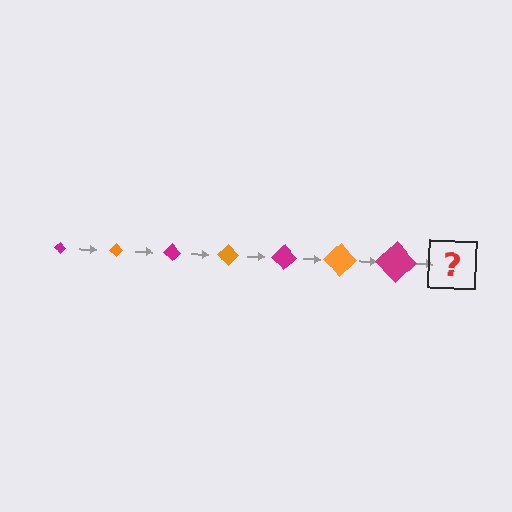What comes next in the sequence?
The next element should be an orange diamond, larger than the previous one.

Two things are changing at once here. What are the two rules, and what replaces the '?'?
The two rules are that the diamond grows larger each step and the color cycles through magenta and orange. The '?' should be an orange diamond, larger than the previous one.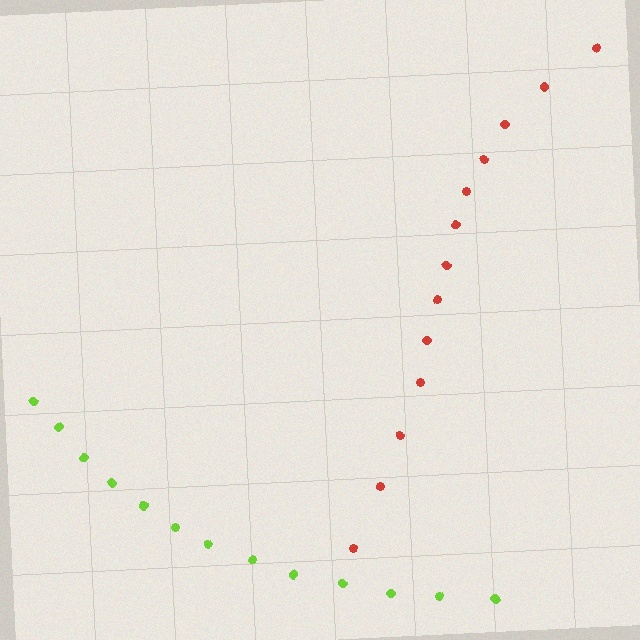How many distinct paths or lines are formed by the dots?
There are 2 distinct paths.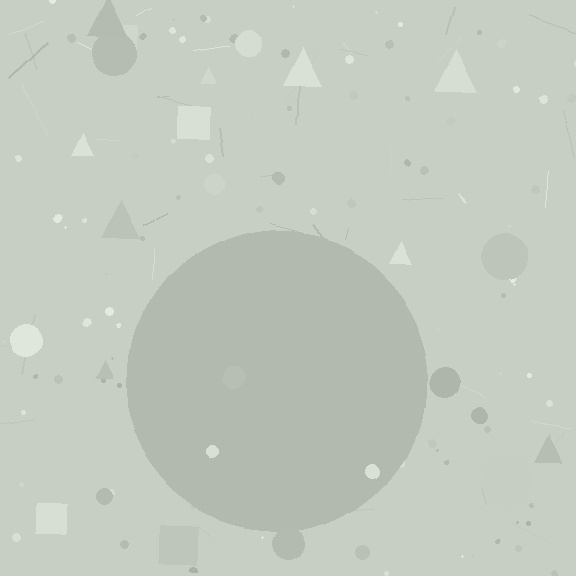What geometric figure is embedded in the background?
A circle is embedded in the background.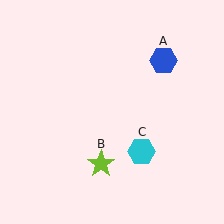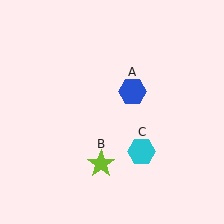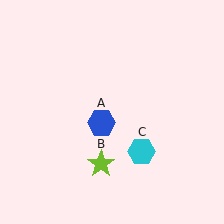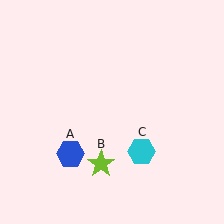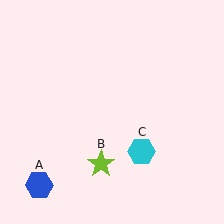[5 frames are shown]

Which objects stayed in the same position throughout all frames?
Lime star (object B) and cyan hexagon (object C) remained stationary.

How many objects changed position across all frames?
1 object changed position: blue hexagon (object A).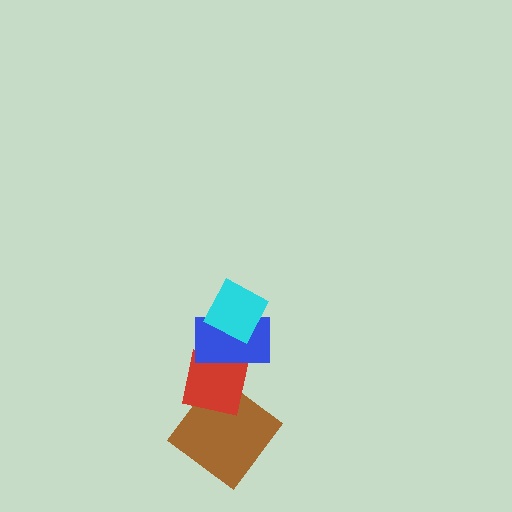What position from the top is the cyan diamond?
The cyan diamond is 1st from the top.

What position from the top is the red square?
The red square is 3rd from the top.